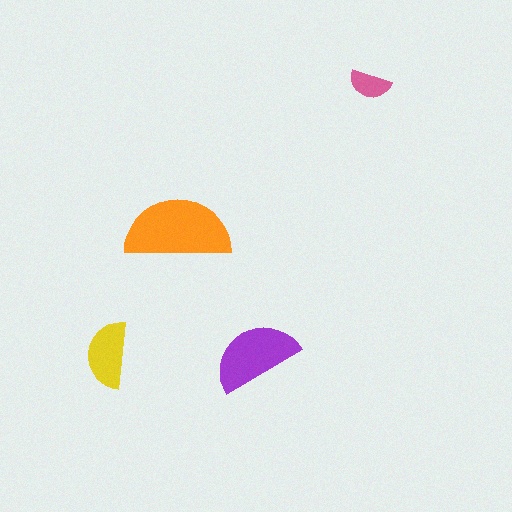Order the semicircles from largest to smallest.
the orange one, the purple one, the yellow one, the pink one.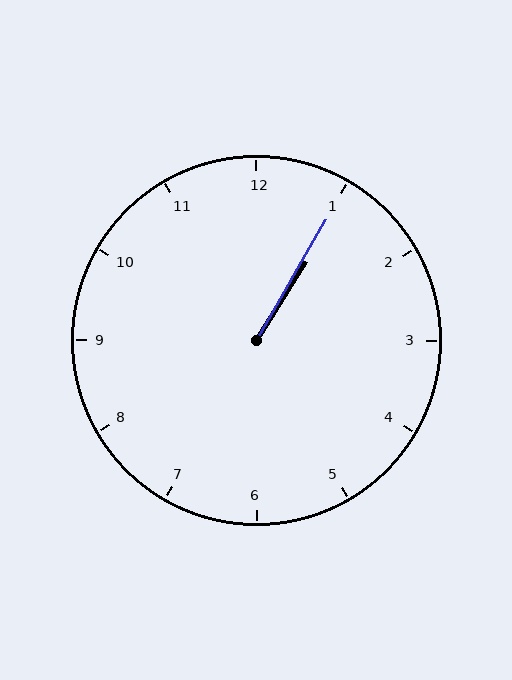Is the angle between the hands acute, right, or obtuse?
It is acute.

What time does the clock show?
1:05.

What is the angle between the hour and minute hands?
Approximately 2 degrees.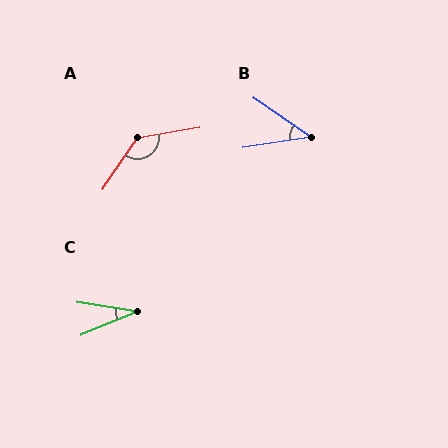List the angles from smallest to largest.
C (31°), B (44°), A (134°).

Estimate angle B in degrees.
Approximately 44 degrees.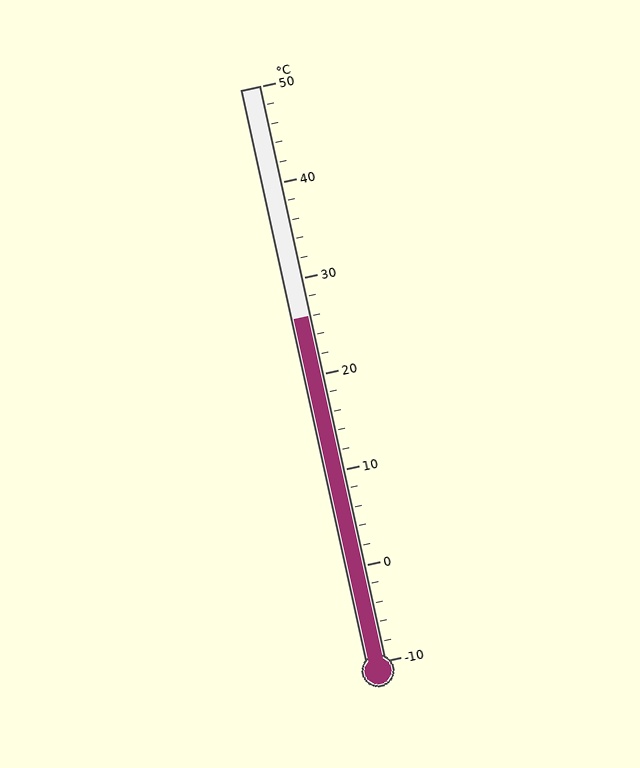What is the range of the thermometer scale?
The thermometer scale ranges from -10°C to 50°C.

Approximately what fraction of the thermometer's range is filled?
The thermometer is filled to approximately 60% of its range.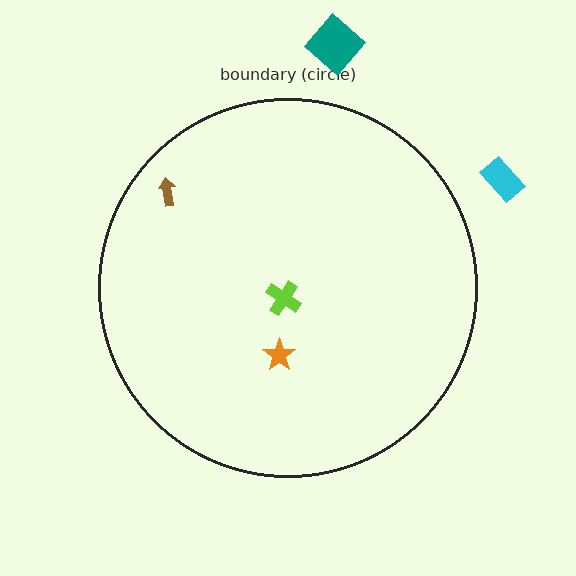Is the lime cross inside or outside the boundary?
Inside.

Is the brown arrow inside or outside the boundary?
Inside.